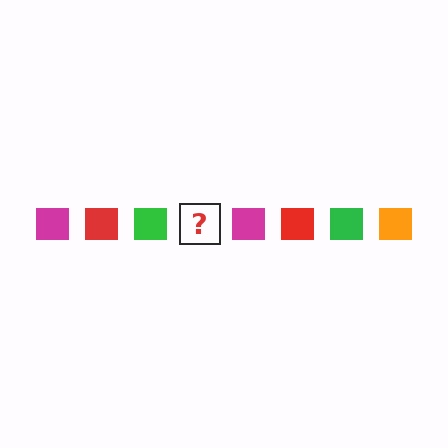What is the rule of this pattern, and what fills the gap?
The rule is that the pattern cycles through magenta, red, green, orange squares. The gap should be filled with an orange square.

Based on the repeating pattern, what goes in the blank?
The blank should be an orange square.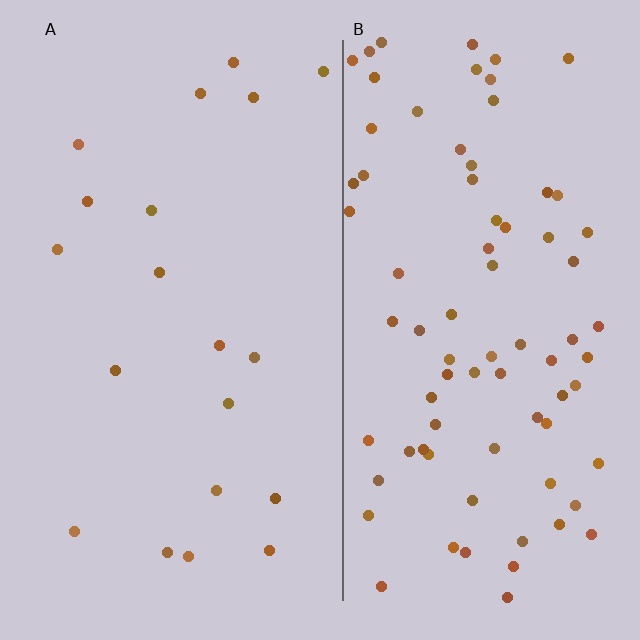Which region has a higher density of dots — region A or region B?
B (the right).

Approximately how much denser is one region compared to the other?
Approximately 4.1× — region B over region A.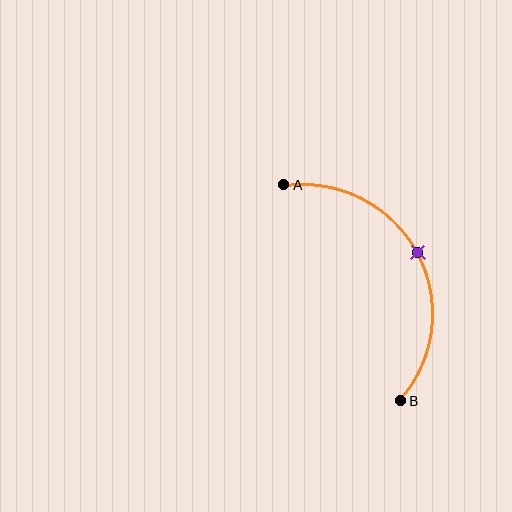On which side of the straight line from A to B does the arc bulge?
The arc bulges to the right of the straight line connecting A and B.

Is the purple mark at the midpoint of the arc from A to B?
Yes. The purple mark lies on the arc at equal arc-length from both A and B — it is the arc midpoint.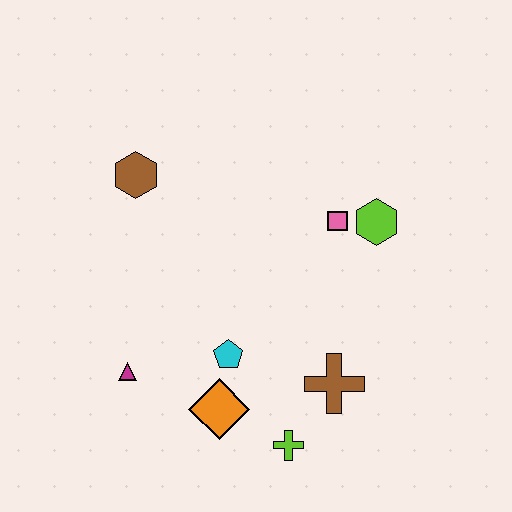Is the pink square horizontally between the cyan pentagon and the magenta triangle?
No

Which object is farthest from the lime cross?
The brown hexagon is farthest from the lime cross.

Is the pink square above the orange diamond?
Yes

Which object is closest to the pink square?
The lime hexagon is closest to the pink square.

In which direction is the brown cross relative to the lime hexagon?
The brown cross is below the lime hexagon.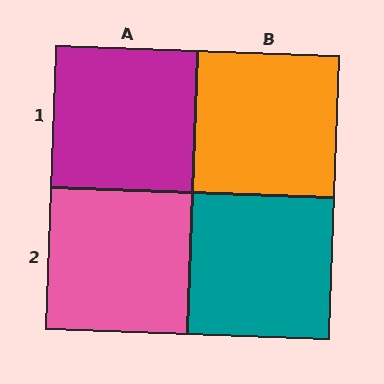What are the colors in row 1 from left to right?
Magenta, orange.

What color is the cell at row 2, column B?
Teal.